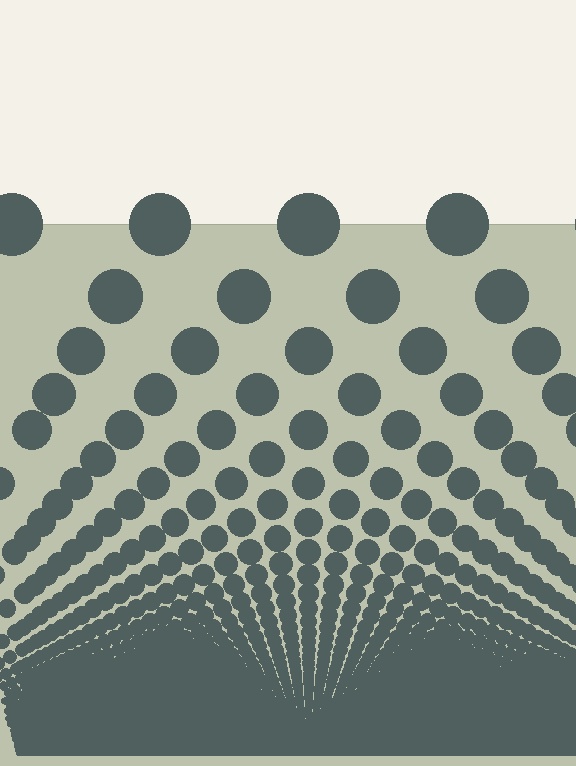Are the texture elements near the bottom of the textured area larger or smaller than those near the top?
Smaller. The gradient is inverted — elements near the bottom are smaller and denser.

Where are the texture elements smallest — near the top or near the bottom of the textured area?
Near the bottom.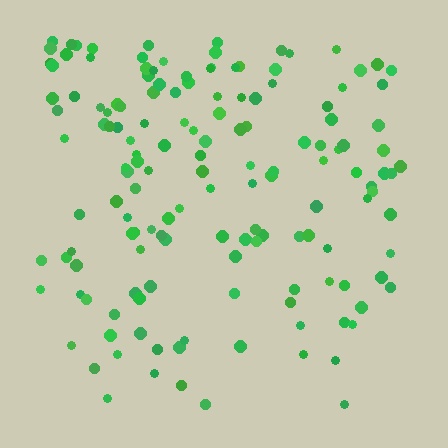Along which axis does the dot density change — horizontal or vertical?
Vertical.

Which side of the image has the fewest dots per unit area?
The bottom.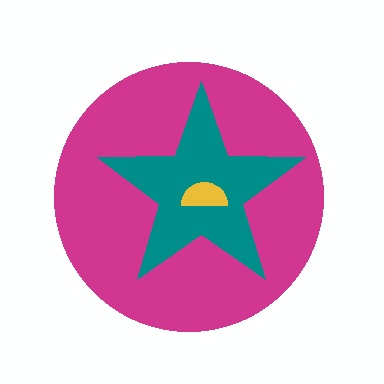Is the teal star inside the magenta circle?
Yes.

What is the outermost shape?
The magenta circle.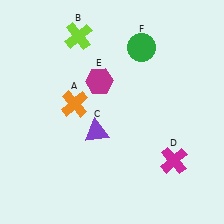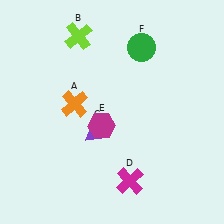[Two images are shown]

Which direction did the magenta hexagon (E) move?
The magenta hexagon (E) moved down.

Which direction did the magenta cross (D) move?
The magenta cross (D) moved left.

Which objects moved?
The objects that moved are: the magenta cross (D), the magenta hexagon (E).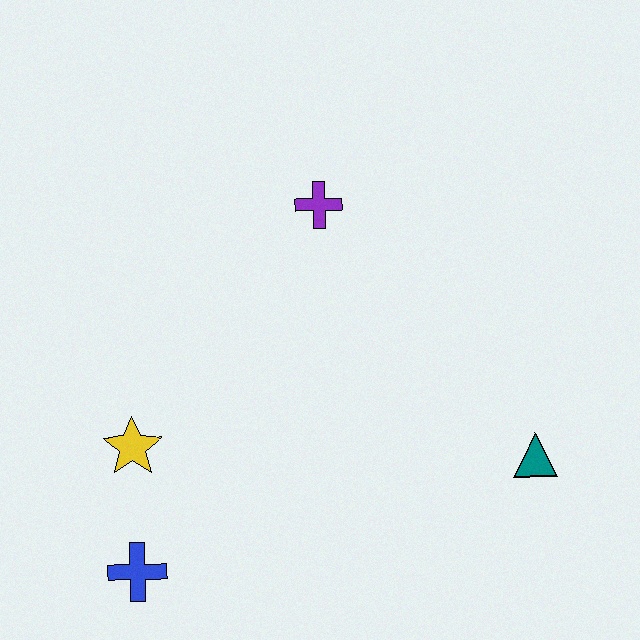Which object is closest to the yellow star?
The blue cross is closest to the yellow star.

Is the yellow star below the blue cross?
No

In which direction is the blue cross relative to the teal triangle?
The blue cross is to the left of the teal triangle.